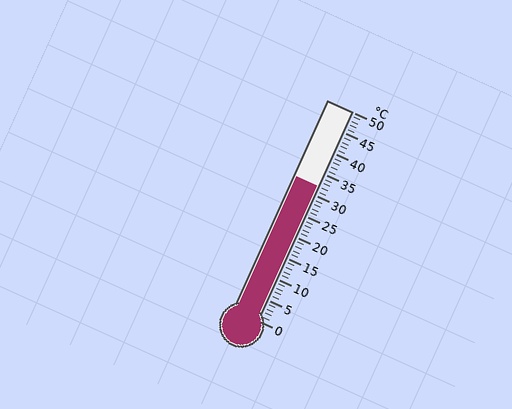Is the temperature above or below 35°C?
The temperature is below 35°C.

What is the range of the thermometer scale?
The thermometer scale ranges from 0°C to 50°C.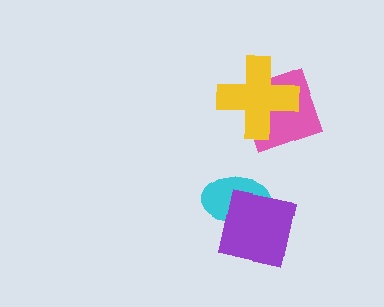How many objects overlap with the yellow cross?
1 object overlaps with the yellow cross.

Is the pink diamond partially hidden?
Yes, it is partially covered by another shape.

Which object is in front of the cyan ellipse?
The purple square is in front of the cyan ellipse.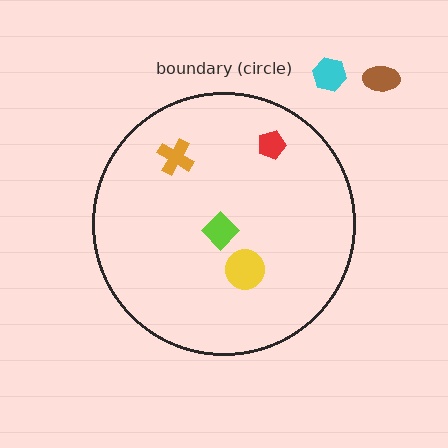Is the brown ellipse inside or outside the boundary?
Outside.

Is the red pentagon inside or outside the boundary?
Inside.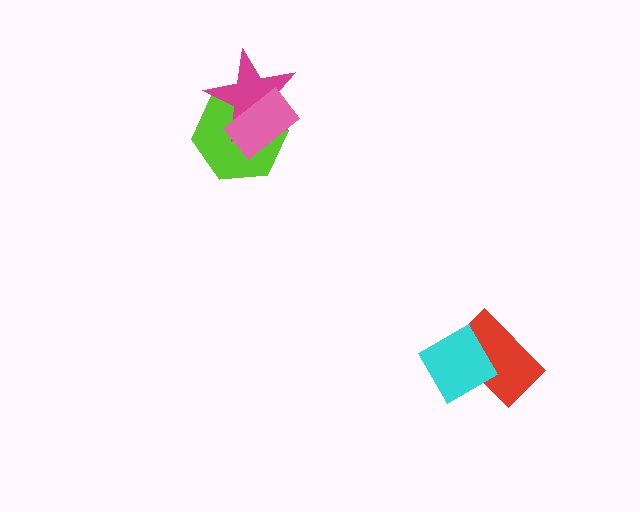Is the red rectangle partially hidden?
Yes, it is partially covered by another shape.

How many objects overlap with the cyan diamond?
1 object overlaps with the cyan diamond.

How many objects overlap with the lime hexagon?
2 objects overlap with the lime hexagon.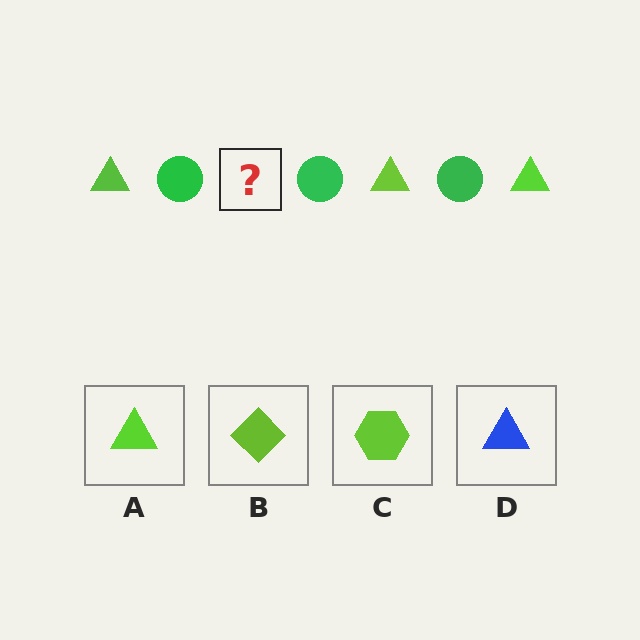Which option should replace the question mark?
Option A.